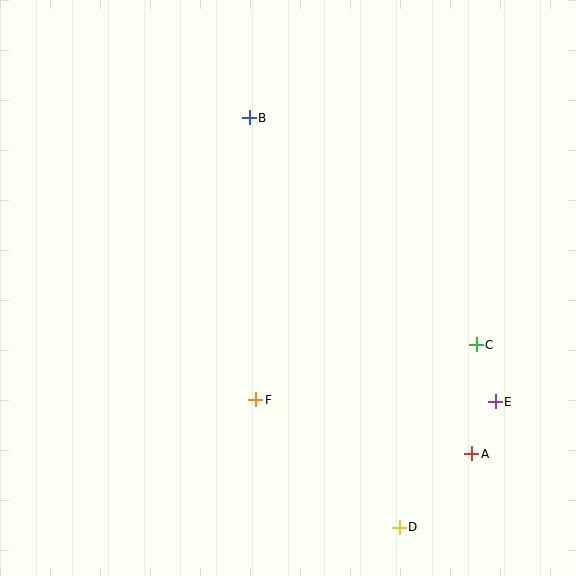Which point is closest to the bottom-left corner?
Point F is closest to the bottom-left corner.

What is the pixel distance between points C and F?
The distance between C and F is 227 pixels.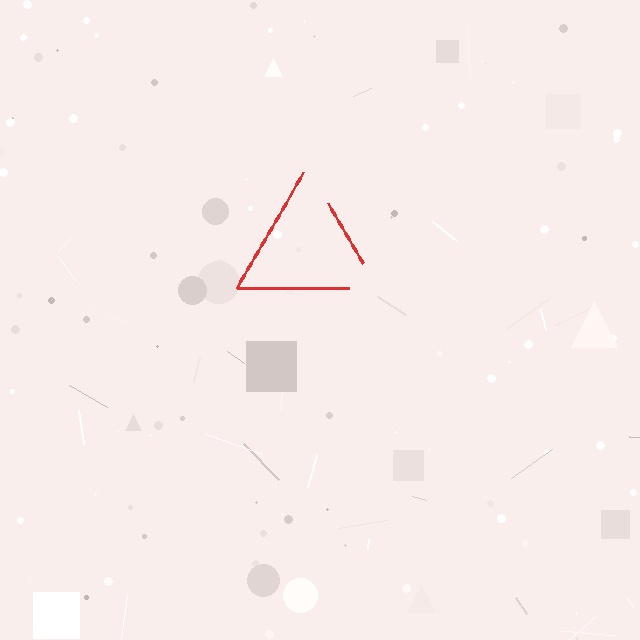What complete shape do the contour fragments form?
The contour fragments form a triangle.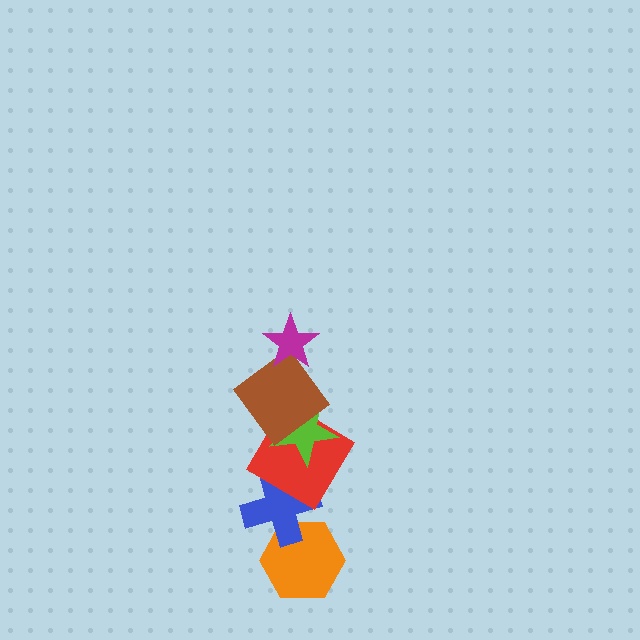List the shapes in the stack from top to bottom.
From top to bottom: the magenta star, the brown diamond, the lime star, the red diamond, the blue cross, the orange hexagon.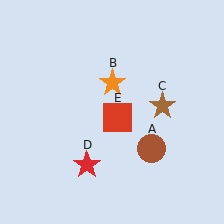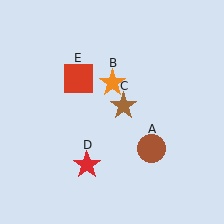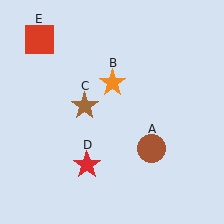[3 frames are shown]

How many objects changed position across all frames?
2 objects changed position: brown star (object C), red square (object E).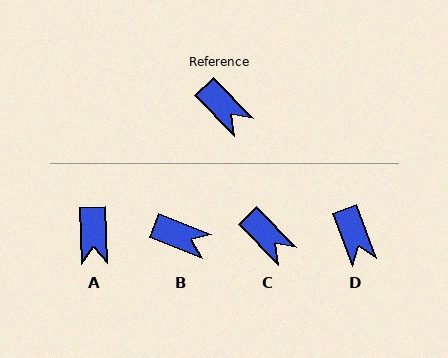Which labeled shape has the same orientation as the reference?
C.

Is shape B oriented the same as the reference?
No, it is off by about 25 degrees.